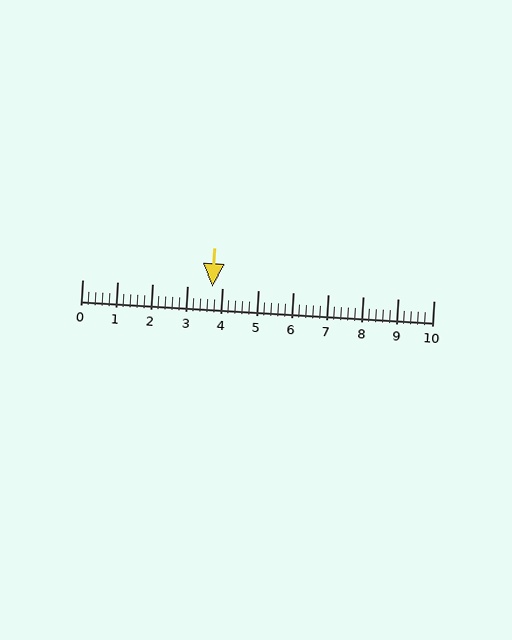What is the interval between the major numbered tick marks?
The major tick marks are spaced 1 units apart.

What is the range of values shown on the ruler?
The ruler shows values from 0 to 10.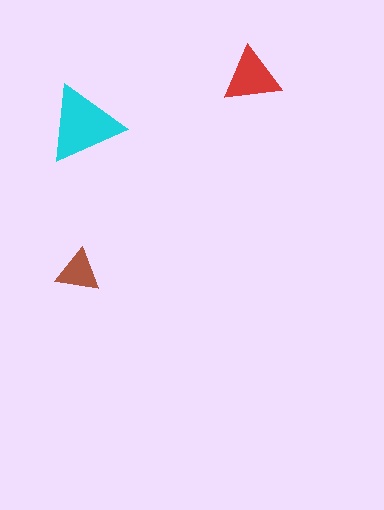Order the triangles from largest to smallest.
the cyan one, the red one, the brown one.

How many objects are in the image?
There are 3 objects in the image.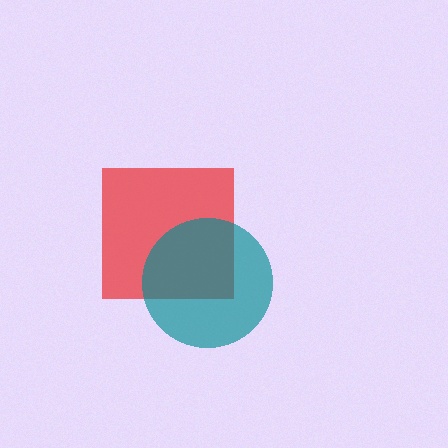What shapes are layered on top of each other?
The layered shapes are: a red square, a teal circle.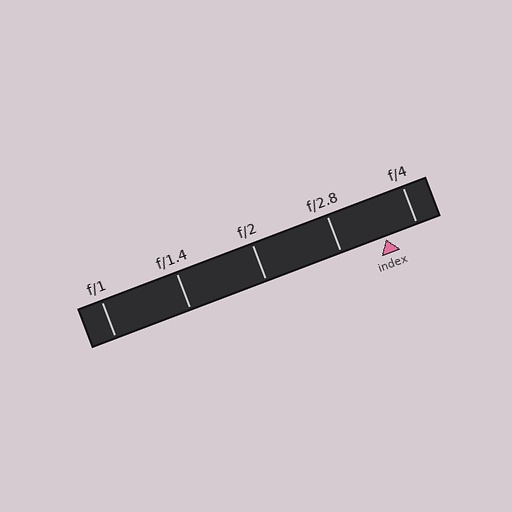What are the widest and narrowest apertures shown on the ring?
The widest aperture shown is f/1 and the narrowest is f/4.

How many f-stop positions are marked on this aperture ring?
There are 5 f-stop positions marked.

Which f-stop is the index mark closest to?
The index mark is closest to f/4.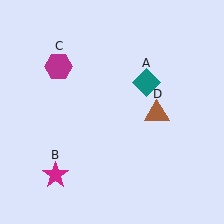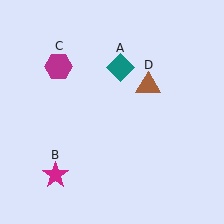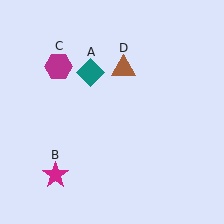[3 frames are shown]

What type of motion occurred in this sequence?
The teal diamond (object A), brown triangle (object D) rotated counterclockwise around the center of the scene.